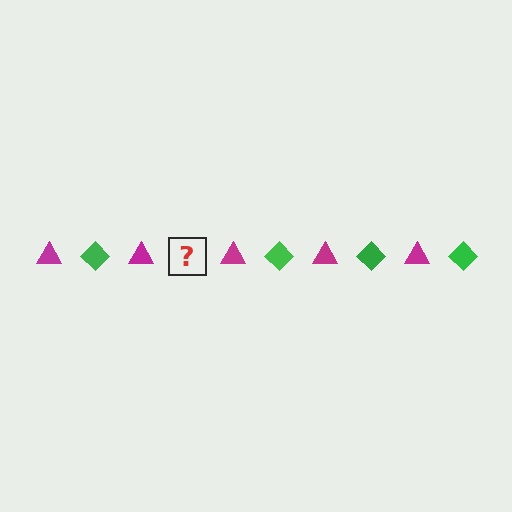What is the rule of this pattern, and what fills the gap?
The rule is that the pattern alternates between magenta triangle and green diamond. The gap should be filled with a green diamond.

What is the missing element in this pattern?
The missing element is a green diamond.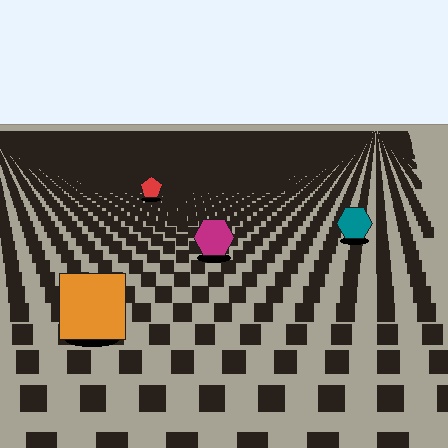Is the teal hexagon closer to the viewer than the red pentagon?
Yes. The teal hexagon is closer — you can tell from the texture gradient: the ground texture is coarser near it.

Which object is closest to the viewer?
The orange square is closest. The texture marks near it are larger and more spread out.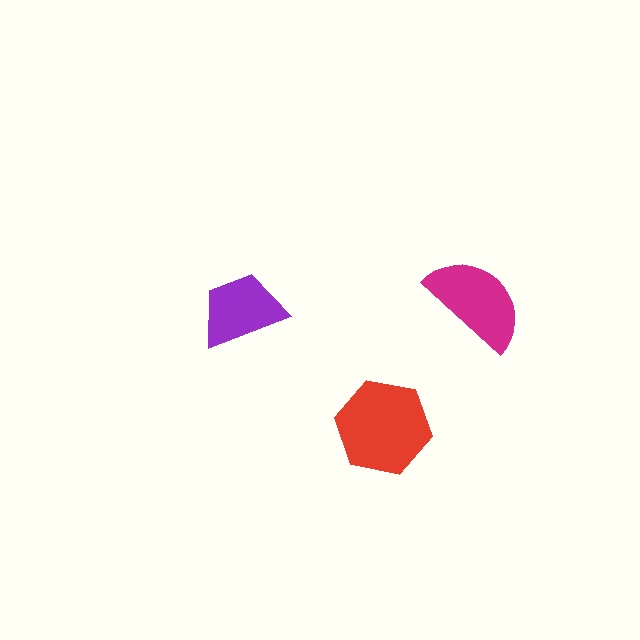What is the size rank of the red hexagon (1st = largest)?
1st.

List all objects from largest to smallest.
The red hexagon, the magenta semicircle, the purple trapezoid.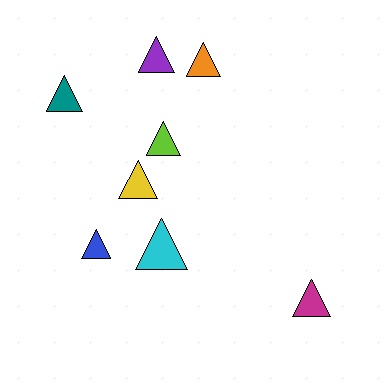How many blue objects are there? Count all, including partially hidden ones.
There is 1 blue object.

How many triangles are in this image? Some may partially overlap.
There are 8 triangles.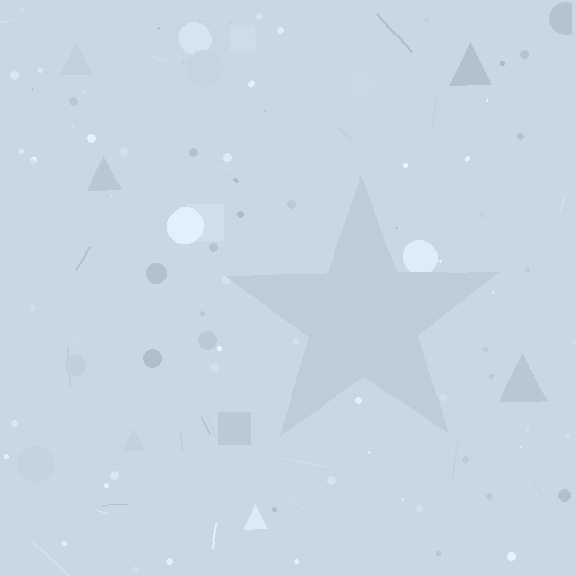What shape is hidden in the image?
A star is hidden in the image.